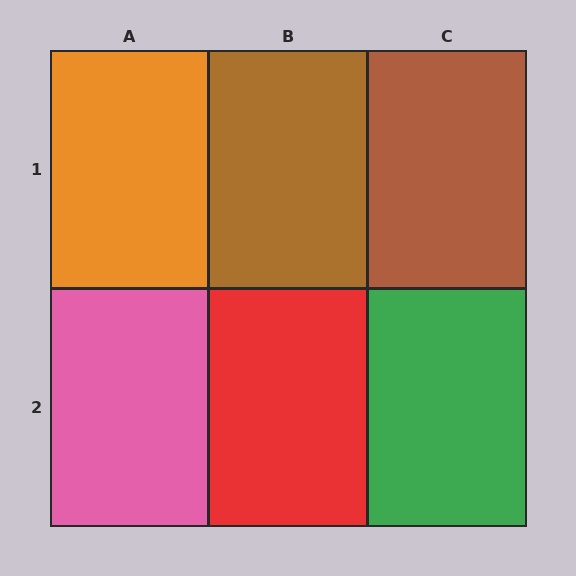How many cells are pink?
1 cell is pink.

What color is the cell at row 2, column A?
Pink.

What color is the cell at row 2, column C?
Green.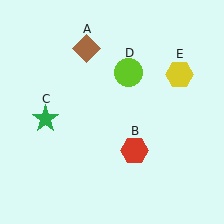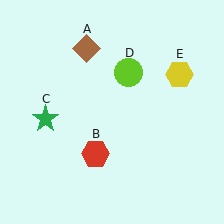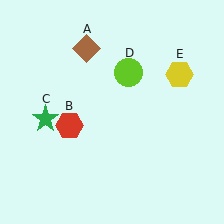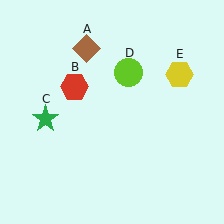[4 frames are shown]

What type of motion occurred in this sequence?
The red hexagon (object B) rotated clockwise around the center of the scene.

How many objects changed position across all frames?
1 object changed position: red hexagon (object B).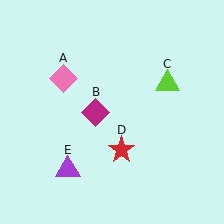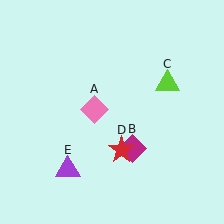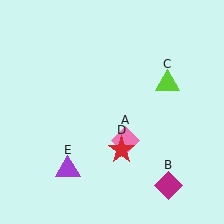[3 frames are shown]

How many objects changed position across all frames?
2 objects changed position: pink diamond (object A), magenta diamond (object B).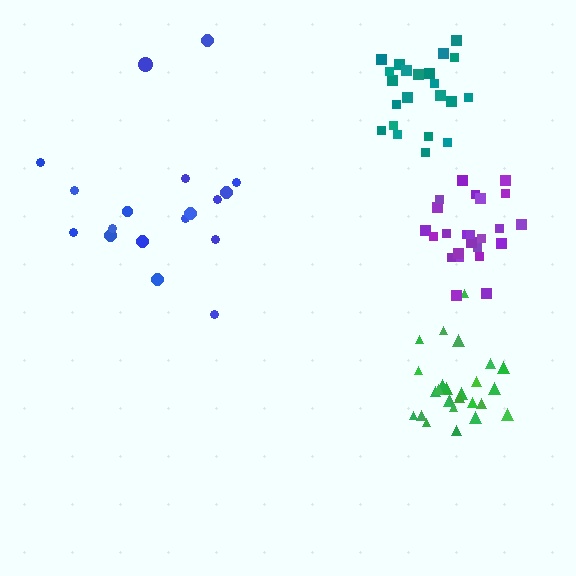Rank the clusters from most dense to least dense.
green, purple, teal, blue.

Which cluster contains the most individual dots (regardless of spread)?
Green (26).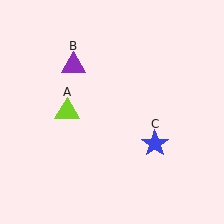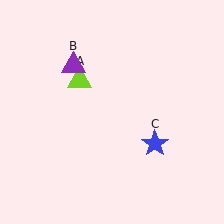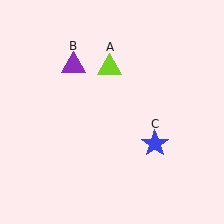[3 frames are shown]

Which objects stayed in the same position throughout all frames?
Purple triangle (object B) and blue star (object C) remained stationary.